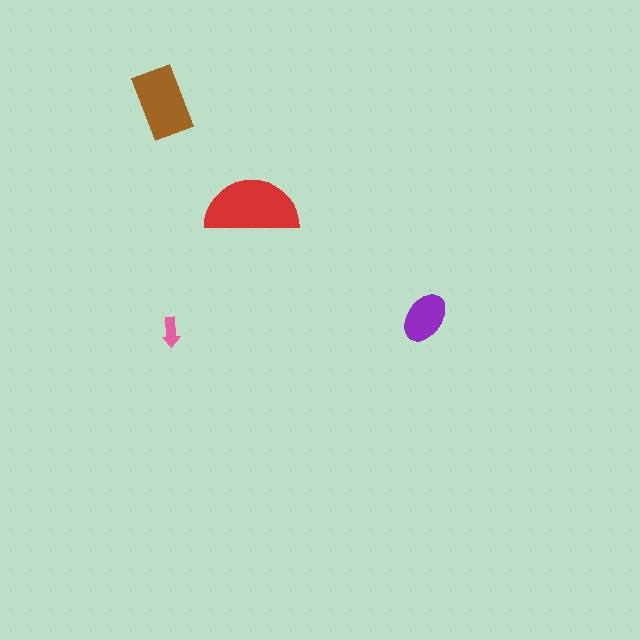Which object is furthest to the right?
The purple ellipse is rightmost.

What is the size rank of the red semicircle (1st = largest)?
1st.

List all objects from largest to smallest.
The red semicircle, the brown rectangle, the purple ellipse, the pink arrow.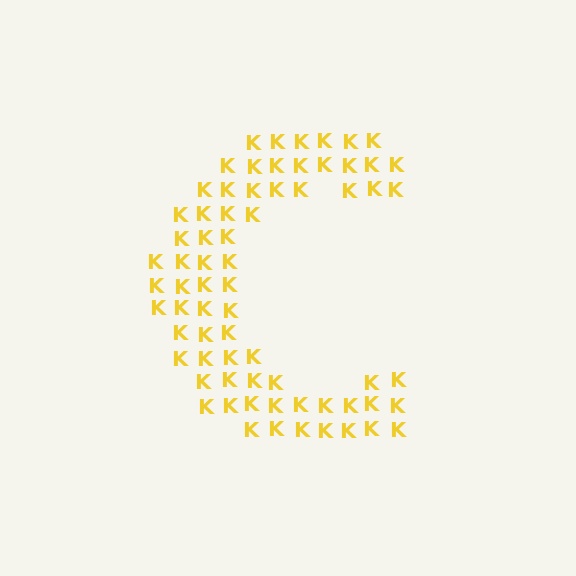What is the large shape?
The large shape is the letter C.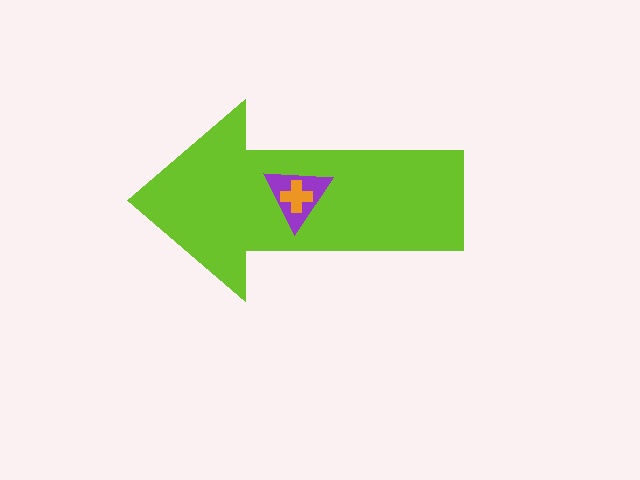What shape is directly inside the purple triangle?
The orange cross.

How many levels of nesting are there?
3.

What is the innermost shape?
The orange cross.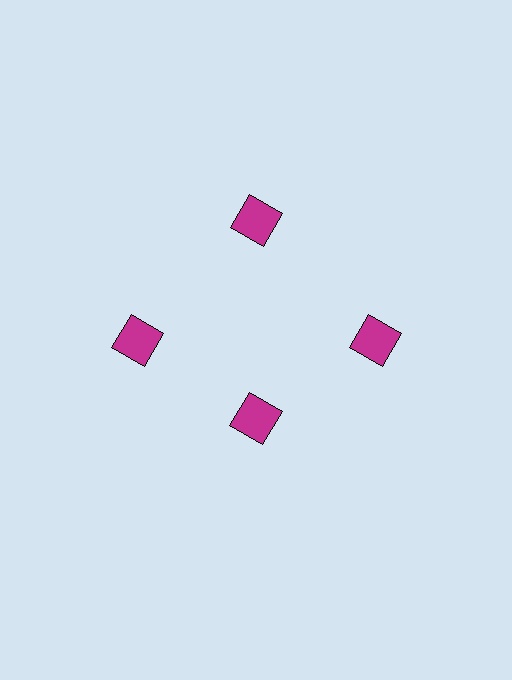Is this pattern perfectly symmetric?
No. The 4 magenta squares are arranged in a ring, but one element near the 6 o'clock position is pulled inward toward the center, breaking the 4-fold rotational symmetry.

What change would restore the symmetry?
The symmetry would be restored by moving it outward, back onto the ring so that all 4 squares sit at equal angles and equal distance from the center.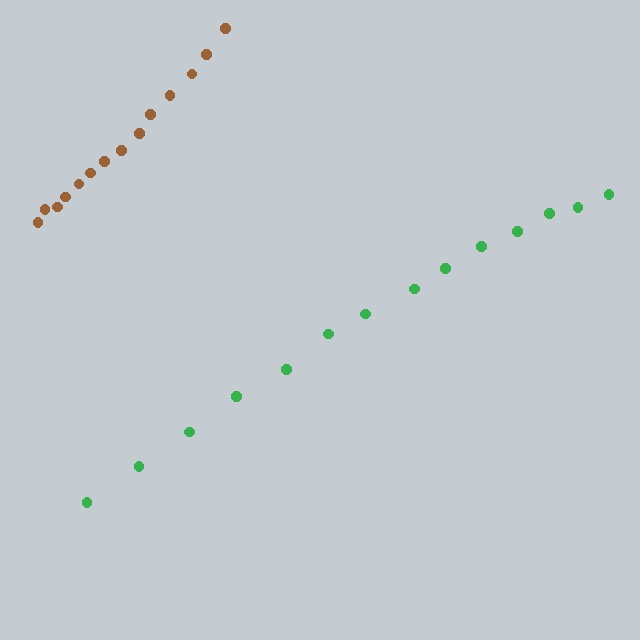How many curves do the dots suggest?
There are 2 distinct paths.